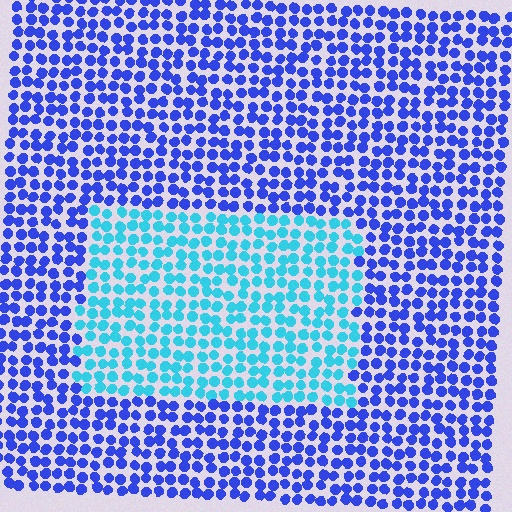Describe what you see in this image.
The image is filled with small blue elements in a uniform arrangement. A rectangle-shaped region is visible where the elements are tinted to a slightly different hue, forming a subtle color boundary.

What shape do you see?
I see a rectangle.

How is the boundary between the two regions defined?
The boundary is defined purely by a slight shift in hue (about 46 degrees). Spacing, size, and orientation are identical on both sides.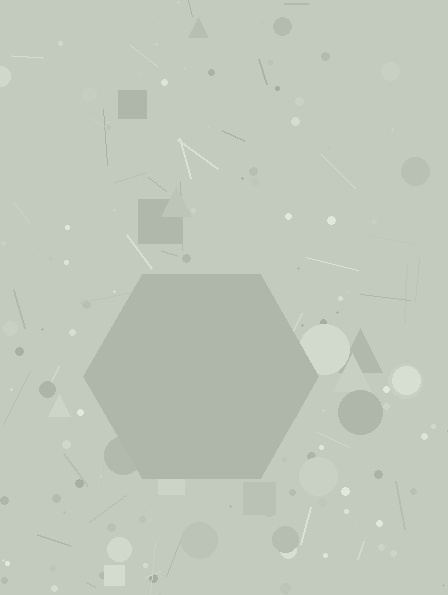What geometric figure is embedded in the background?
A hexagon is embedded in the background.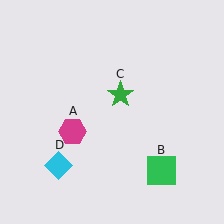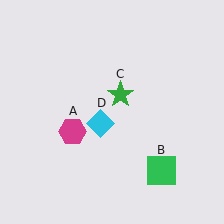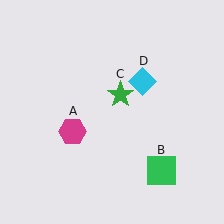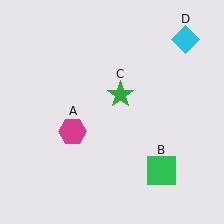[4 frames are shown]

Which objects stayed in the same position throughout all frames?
Magenta hexagon (object A) and green square (object B) and green star (object C) remained stationary.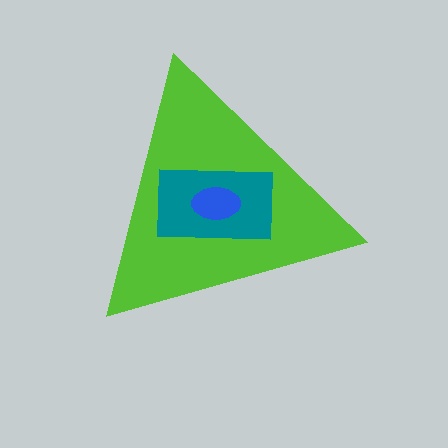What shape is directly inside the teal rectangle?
The blue ellipse.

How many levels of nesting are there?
3.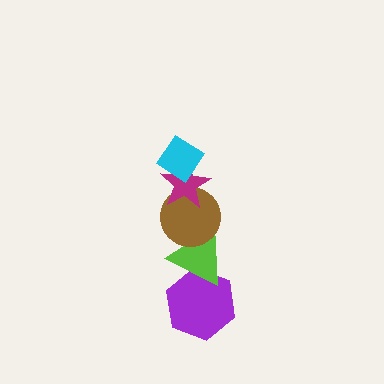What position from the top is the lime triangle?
The lime triangle is 4th from the top.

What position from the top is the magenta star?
The magenta star is 2nd from the top.